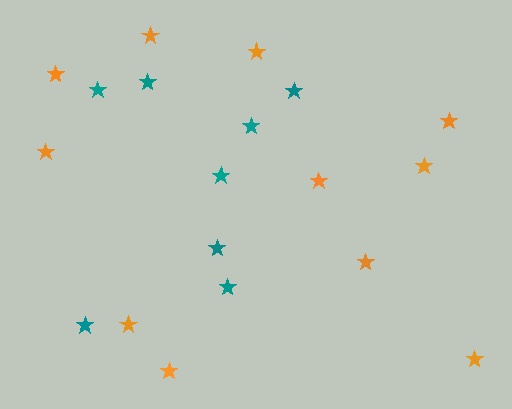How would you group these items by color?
There are 2 groups: one group of teal stars (8) and one group of orange stars (11).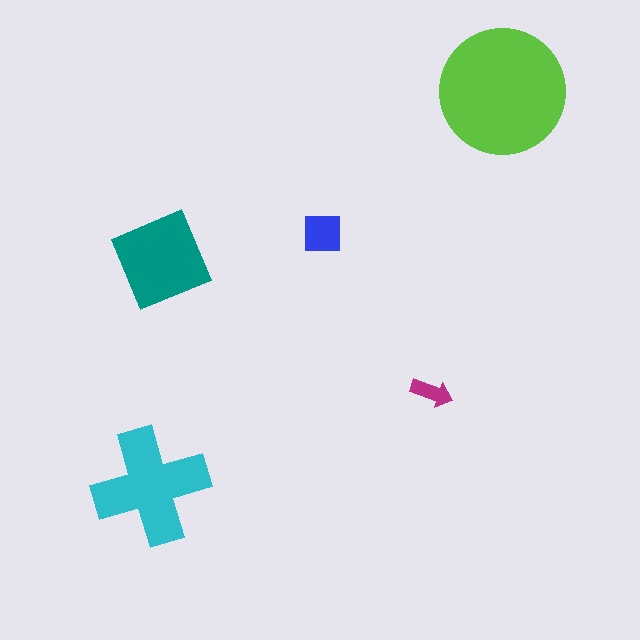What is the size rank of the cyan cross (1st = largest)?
2nd.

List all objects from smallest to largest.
The magenta arrow, the blue square, the teal diamond, the cyan cross, the lime circle.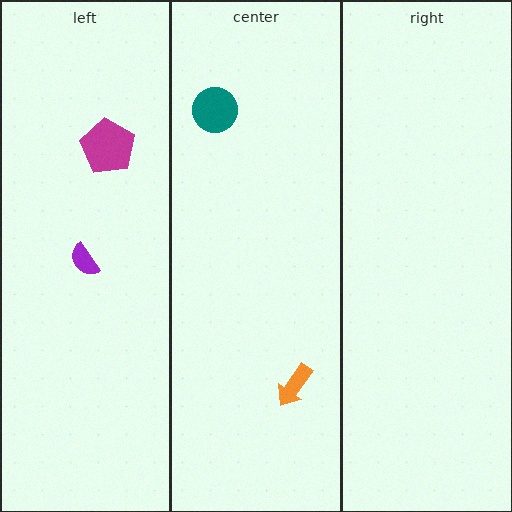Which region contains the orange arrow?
The center region.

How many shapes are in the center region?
2.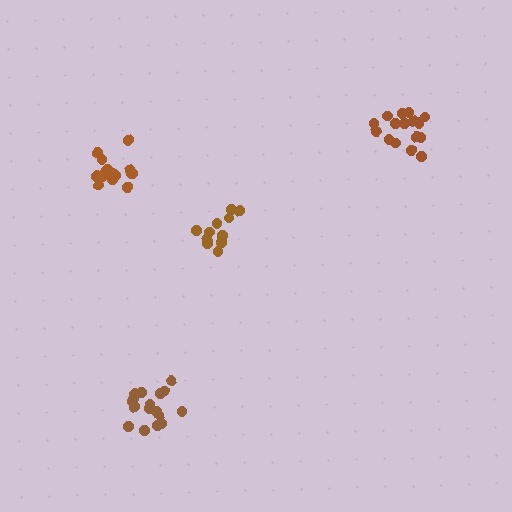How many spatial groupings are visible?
There are 4 spatial groupings.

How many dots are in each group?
Group 1: 16 dots, Group 2: 17 dots, Group 3: 11 dots, Group 4: 17 dots (61 total).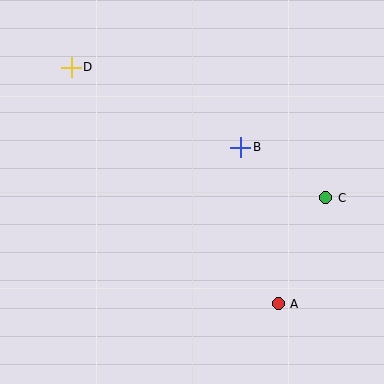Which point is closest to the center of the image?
Point B at (241, 147) is closest to the center.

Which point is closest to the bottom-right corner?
Point A is closest to the bottom-right corner.